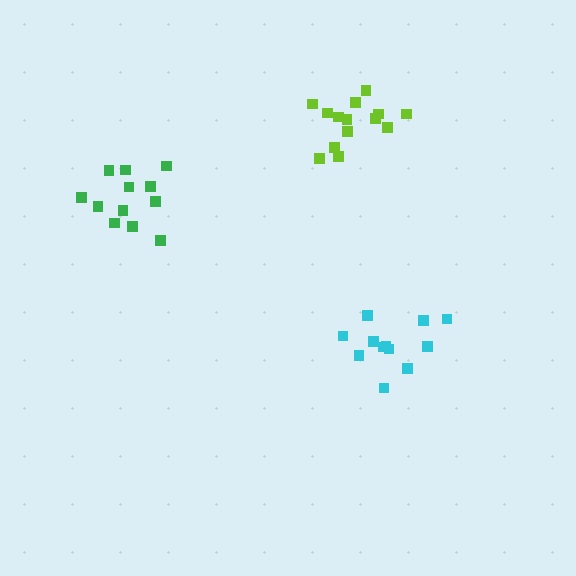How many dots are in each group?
Group 1: 12 dots, Group 2: 12 dots, Group 3: 14 dots (38 total).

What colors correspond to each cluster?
The clusters are colored: green, cyan, lime.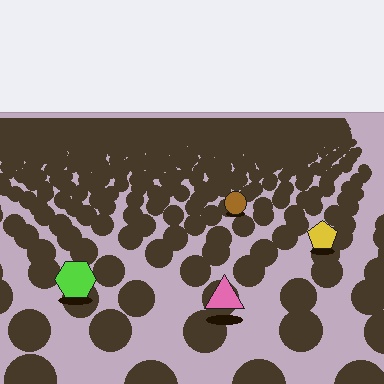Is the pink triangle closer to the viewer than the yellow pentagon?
Yes. The pink triangle is closer — you can tell from the texture gradient: the ground texture is coarser near it.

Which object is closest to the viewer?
The pink triangle is closest. The texture marks near it are larger and more spread out.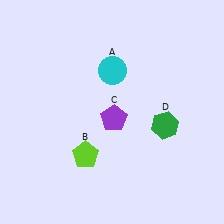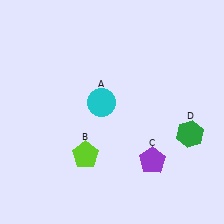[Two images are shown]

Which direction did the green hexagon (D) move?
The green hexagon (D) moved right.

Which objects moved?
The objects that moved are: the cyan circle (A), the purple pentagon (C), the green hexagon (D).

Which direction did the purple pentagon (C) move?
The purple pentagon (C) moved down.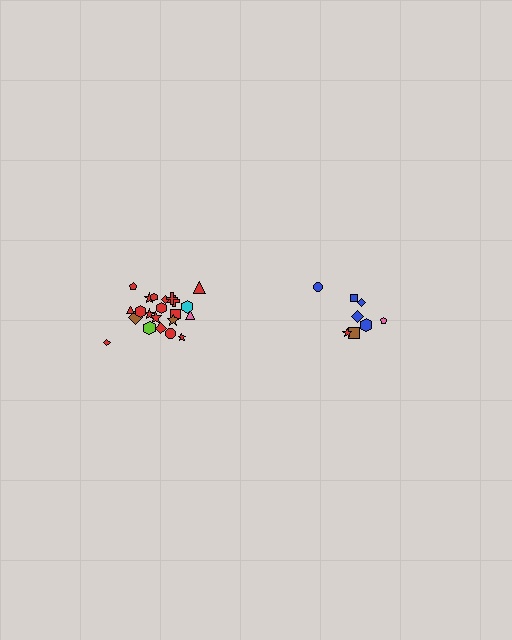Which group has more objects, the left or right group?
The left group.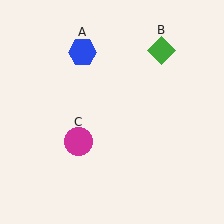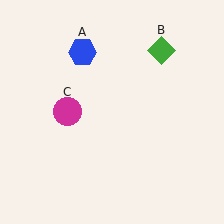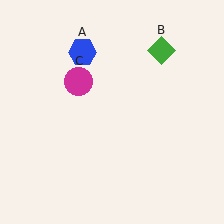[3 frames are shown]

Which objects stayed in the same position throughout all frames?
Blue hexagon (object A) and green diamond (object B) remained stationary.